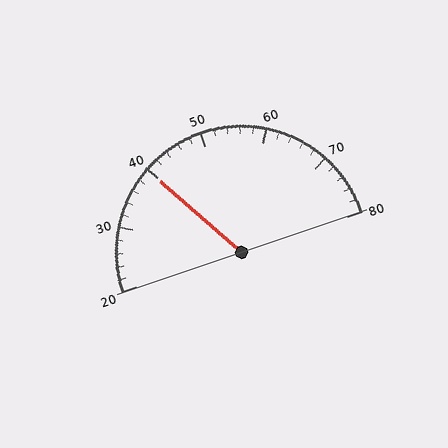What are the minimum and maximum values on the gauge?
The gauge ranges from 20 to 80.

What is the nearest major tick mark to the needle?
The nearest major tick mark is 40.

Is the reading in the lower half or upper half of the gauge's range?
The reading is in the lower half of the range (20 to 80).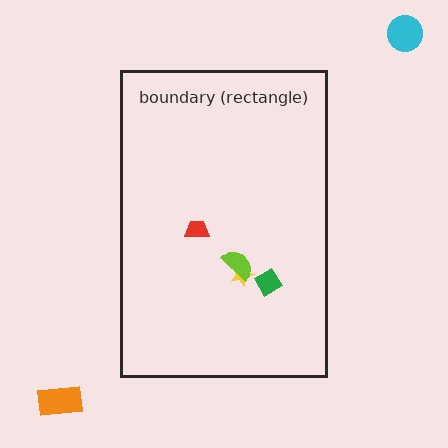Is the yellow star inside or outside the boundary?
Inside.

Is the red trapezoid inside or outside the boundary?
Inside.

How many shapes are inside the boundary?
4 inside, 2 outside.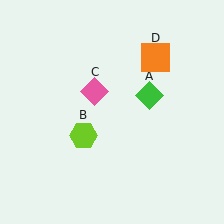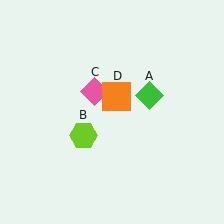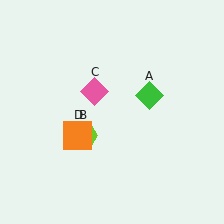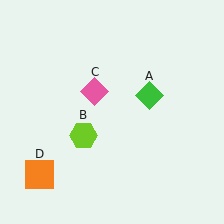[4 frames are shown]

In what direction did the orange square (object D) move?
The orange square (object D) moved down and to the left.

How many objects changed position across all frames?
1 object changed position: orange square (object D).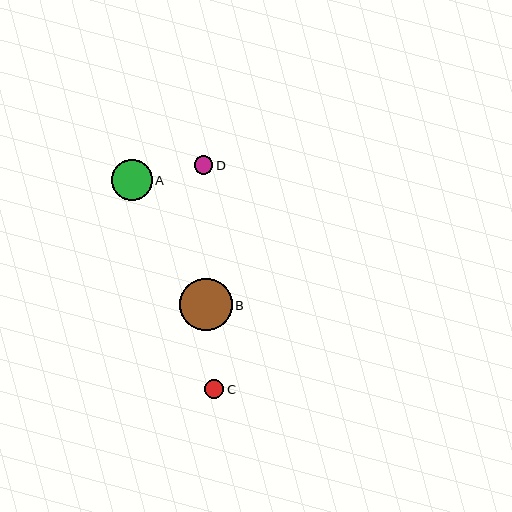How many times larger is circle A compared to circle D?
Circle A is approximately 2.2 times the size of circle D.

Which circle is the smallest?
Circle D is the smallest with a size of approximately 18 pixels.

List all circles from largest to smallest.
From largest to smallest: B, A, C, D.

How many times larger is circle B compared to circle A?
Circle B is approximately 1.3 times the size of circle A.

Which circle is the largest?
Circle B is the largest with a size of approximately 52 pixels.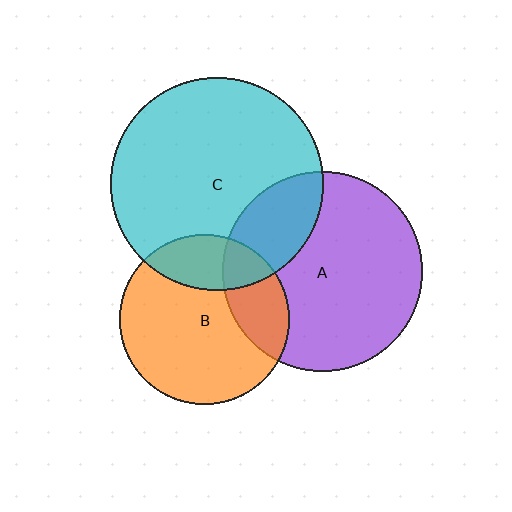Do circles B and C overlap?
Yes.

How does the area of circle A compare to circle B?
Approximately 1.4 times.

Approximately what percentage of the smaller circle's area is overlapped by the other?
Approximately 20%.